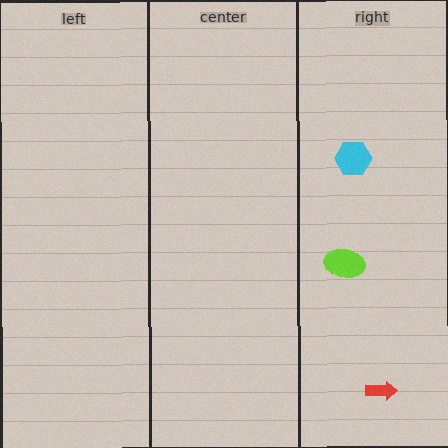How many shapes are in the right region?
3.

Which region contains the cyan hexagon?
The right region.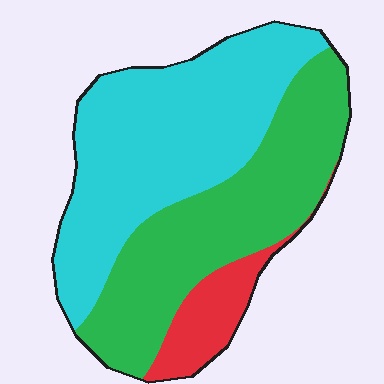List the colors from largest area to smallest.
From largest to smallest: cyan, green, red.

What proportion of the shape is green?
Green covers roughly 40% of the shape.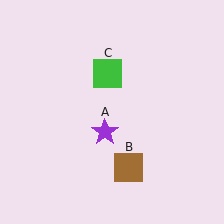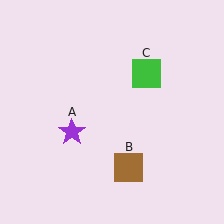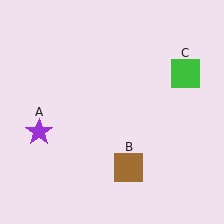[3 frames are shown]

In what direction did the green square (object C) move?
The green square (object C) moved right.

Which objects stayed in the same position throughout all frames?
Brown square (object B) remained stationary.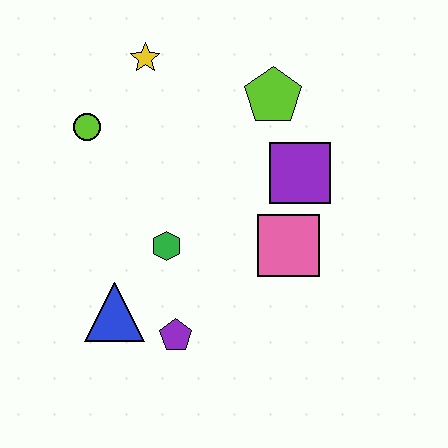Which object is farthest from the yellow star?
The purple pentagon is farthest from the yellow star.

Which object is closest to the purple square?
The pink square is closest to the purple square.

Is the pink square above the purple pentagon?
Yes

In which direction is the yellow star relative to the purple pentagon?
The yellow star is above the purple pentagon.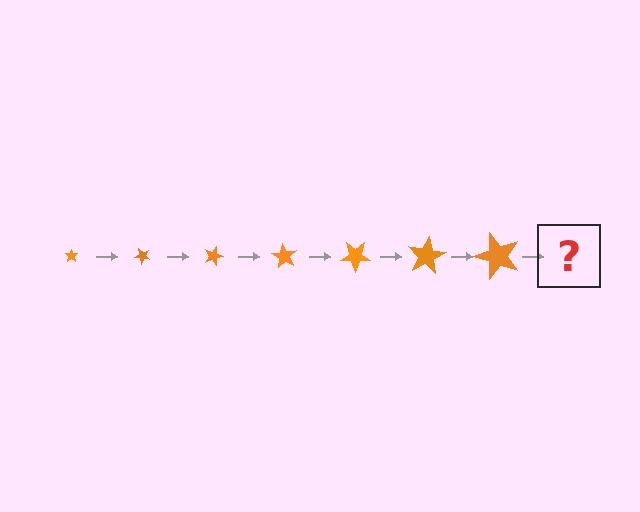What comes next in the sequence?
The next element should be a star, larger than the previous one and rotated 315 degrees from the start.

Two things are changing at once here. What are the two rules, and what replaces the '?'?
The two rules are that the star grows larger each step and it rotates 45 degrees each step. The '?' should be a star, larger than the previous one and rotated 315 degrees from the start.